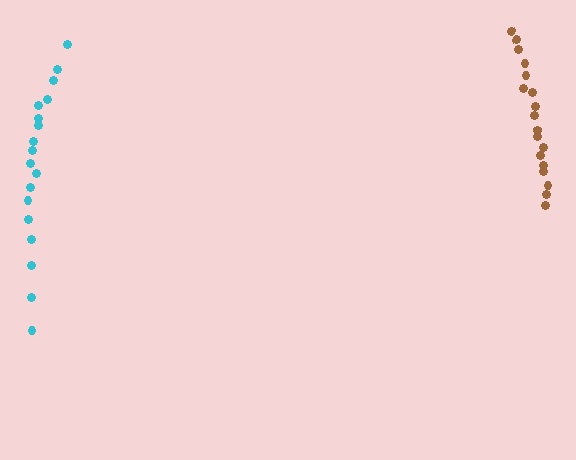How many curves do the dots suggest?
There are 2 distinct paths.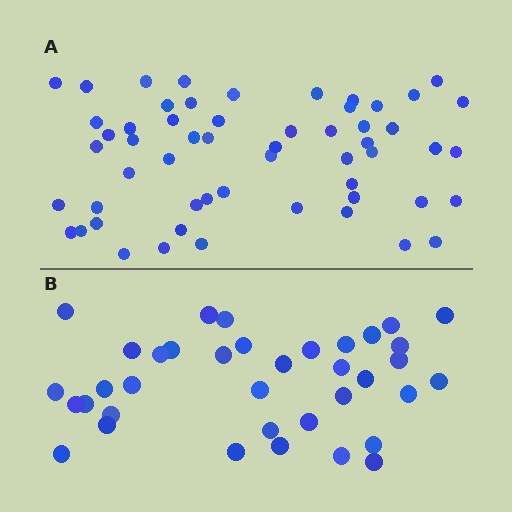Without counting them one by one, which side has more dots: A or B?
Region A (the top region) has more dots.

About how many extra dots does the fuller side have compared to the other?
Region A has approximately 20 more dots than region B.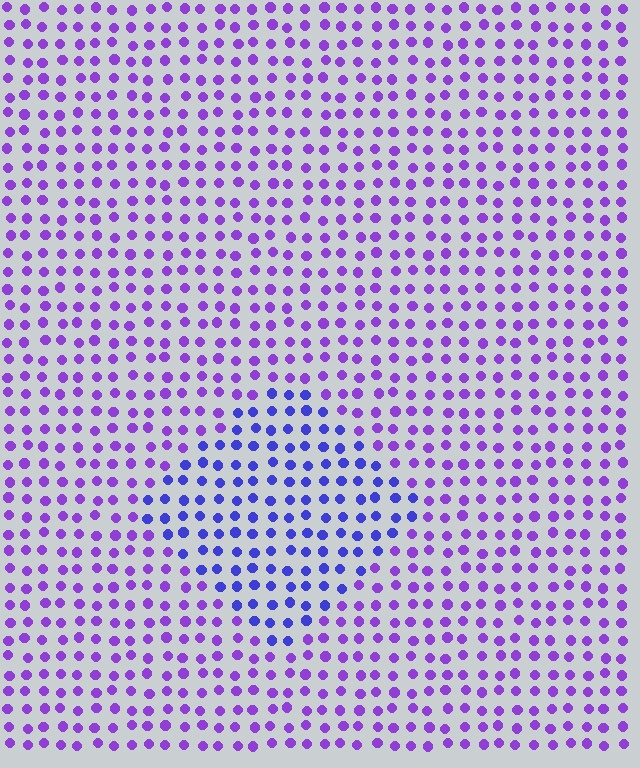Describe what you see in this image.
The image is filled with small purple elements in a uniform arrangement. A diamond-shaped region is visible where the elements are tinted to a slightly different hue, forming a subtle color boundary.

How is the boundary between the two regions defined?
The boundary is defined purely by a slight shift in hue (about 33 degrees). Spacing, size, and orientation are identical on both sides.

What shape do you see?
I see a diamond.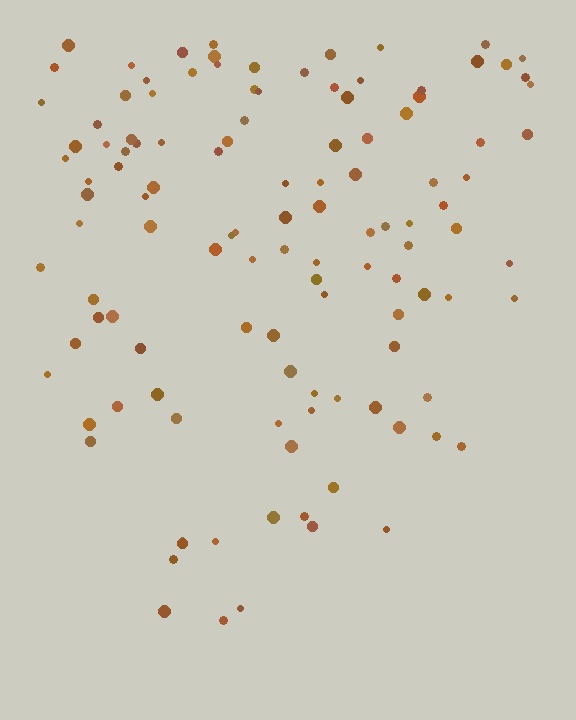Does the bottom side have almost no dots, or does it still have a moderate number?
Still a moderate number, just noticeably fewer than the top.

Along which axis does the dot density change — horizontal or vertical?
Vertical.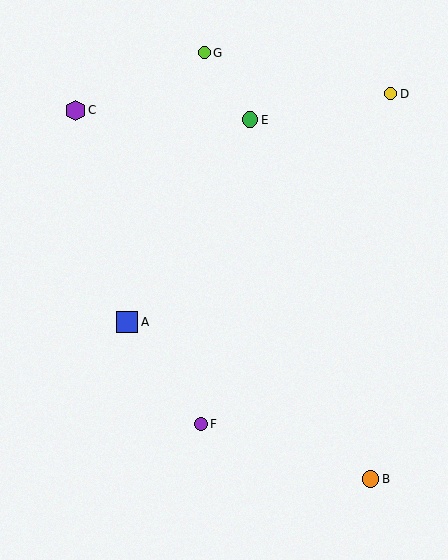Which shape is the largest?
The blue square (labeled A) is the largest.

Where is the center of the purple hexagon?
The center of the purple hexagon is at (76, 110).